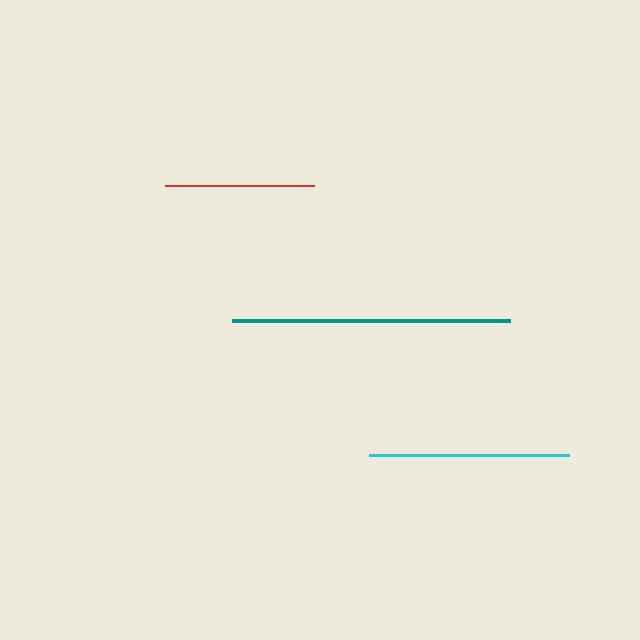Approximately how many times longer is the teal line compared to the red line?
The teal line is approximately 1.9 times the length of the red line.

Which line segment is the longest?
The teal line is the longest at approximately 278 pixels.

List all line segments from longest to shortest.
From longest to shortest: teal, cyan, red.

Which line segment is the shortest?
The red line is the shortest at approximately 149 pixels.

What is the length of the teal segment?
The teal segment is approximately 278 pixels long.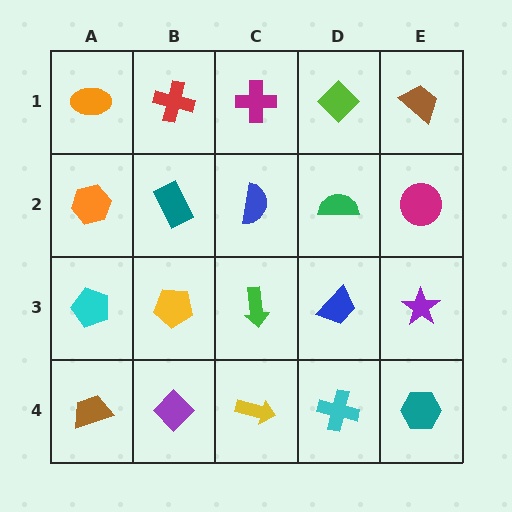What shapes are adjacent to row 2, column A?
An orange ellipse (row 1, column A), a cyan pentagon (row 3, column A), a teal rectangle (row 2, column B).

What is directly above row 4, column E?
A purple star.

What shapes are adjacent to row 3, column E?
A magenta circle (row 2, column E), a teal hexagon (row 4, column E), a blue trapezoid (row 3, column D).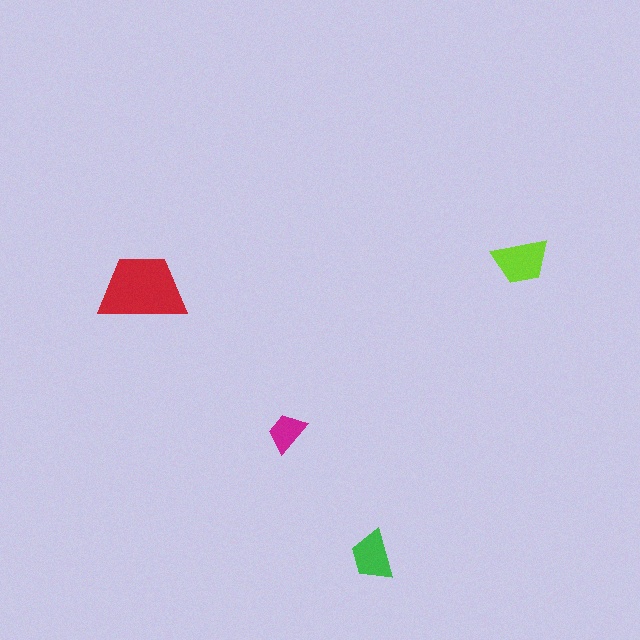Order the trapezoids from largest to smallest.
the red one, the lime one, the green one, the magenta one.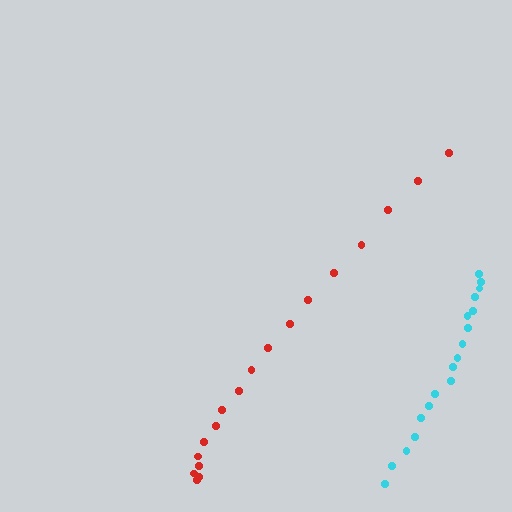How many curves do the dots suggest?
There are 2 distinct paths.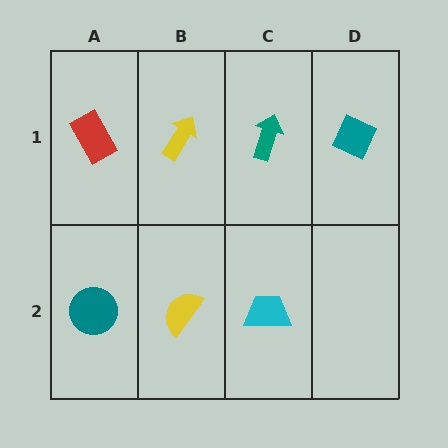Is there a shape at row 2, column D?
No, that cell is empty.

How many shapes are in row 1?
4 shapes.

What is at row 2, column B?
A yellow semicircle.